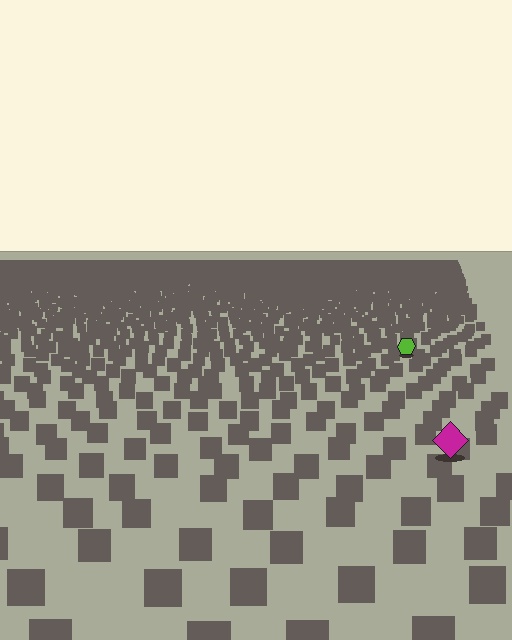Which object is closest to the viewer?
The magenta diamond is closest. The texture marks near it are larger and more spread out.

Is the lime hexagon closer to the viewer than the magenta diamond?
No. The magenta diamond is closer — you can tell from the texture gradient: the ground texture is coarser near it.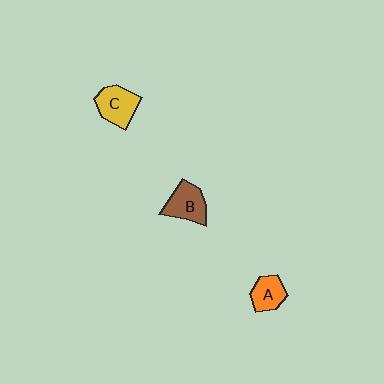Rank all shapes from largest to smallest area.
From largest to smallest: C (yellow), B (brown), A (orange).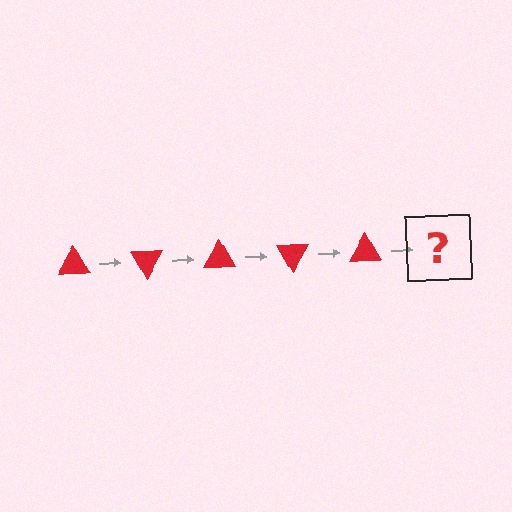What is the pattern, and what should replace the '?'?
The pattern is that the triangle rotates 60 degrees each step. The '?' should be a red triangle rotated 300 degrees.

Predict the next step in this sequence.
The next step is a red triangle rotated 300 degrees.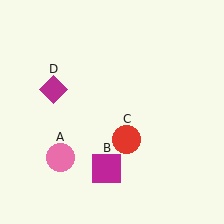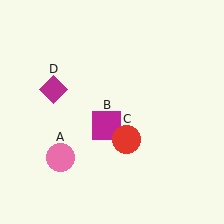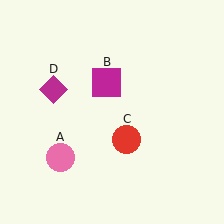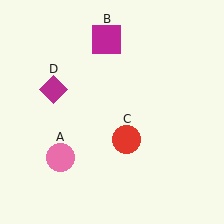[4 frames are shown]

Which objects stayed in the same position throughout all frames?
Pink circle (object A) and red circle (object C) and magenta diamond (object D) remained stationary.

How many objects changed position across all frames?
1 object changed position: magenta square (object B).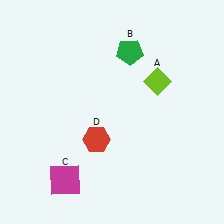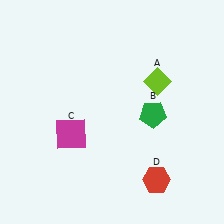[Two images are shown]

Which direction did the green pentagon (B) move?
The green pentagon (B) moved down.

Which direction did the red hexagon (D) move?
The red hexagon (D) moved right.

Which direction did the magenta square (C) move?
The magenta square (C) moved up.